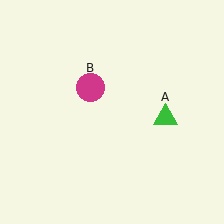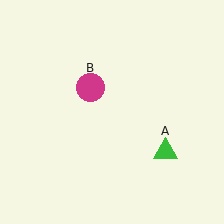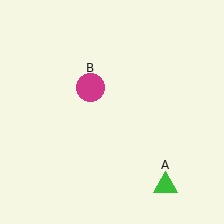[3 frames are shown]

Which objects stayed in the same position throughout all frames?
Magenta circle (object B) remained stationary.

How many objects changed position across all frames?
1 object changed position: green triangle (object A).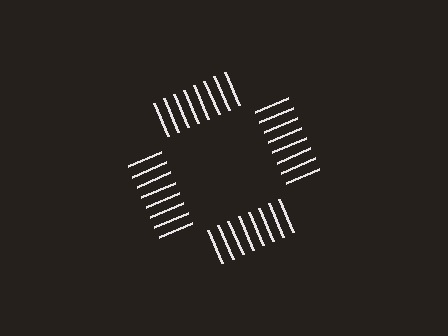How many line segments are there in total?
32 — 8 along each of the 4 edges.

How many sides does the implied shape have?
4 sides — the line-ends trace a square.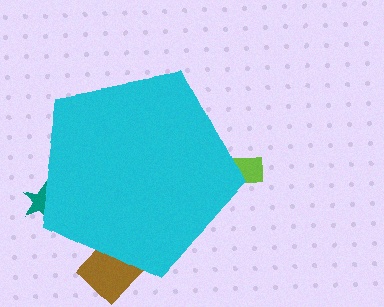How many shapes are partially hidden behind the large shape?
3 shapes are partially hidden.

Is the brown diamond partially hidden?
Yes, the brown diamond is partially hidden behind the cyan pentagon.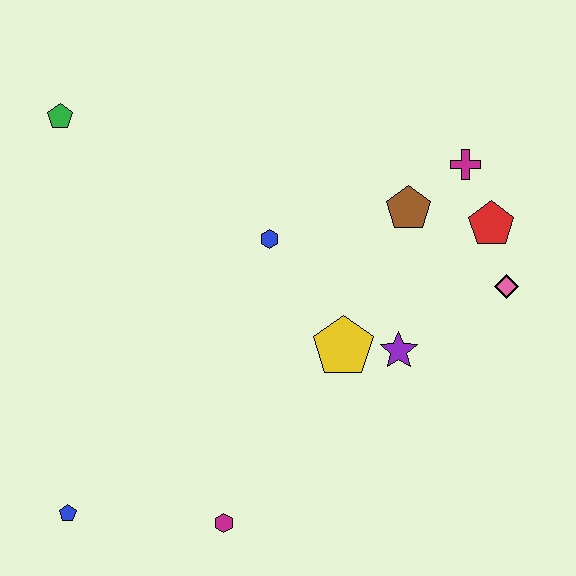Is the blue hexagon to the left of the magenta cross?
Yes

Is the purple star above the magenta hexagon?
Yes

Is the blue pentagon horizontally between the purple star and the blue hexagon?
No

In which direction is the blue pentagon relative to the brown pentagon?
The blue pentagon is to the left of the brown pentagon.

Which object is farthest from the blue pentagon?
The magenta cross is farthest from the blue pentagon.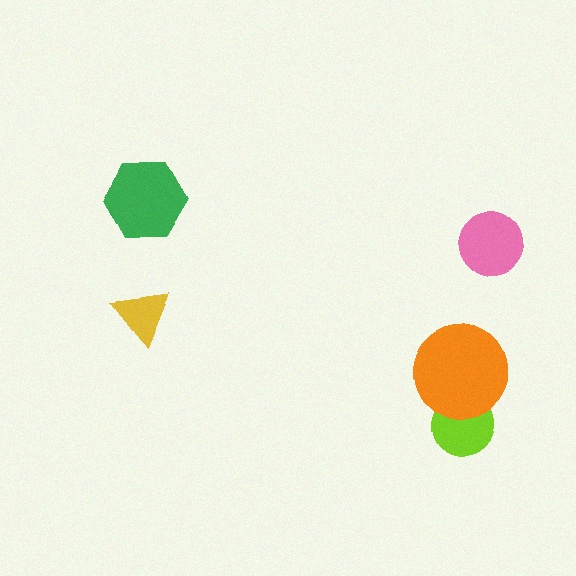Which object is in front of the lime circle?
The orange circle is in front of the lime circle.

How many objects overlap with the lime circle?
1 object overlaps with the lime circle.